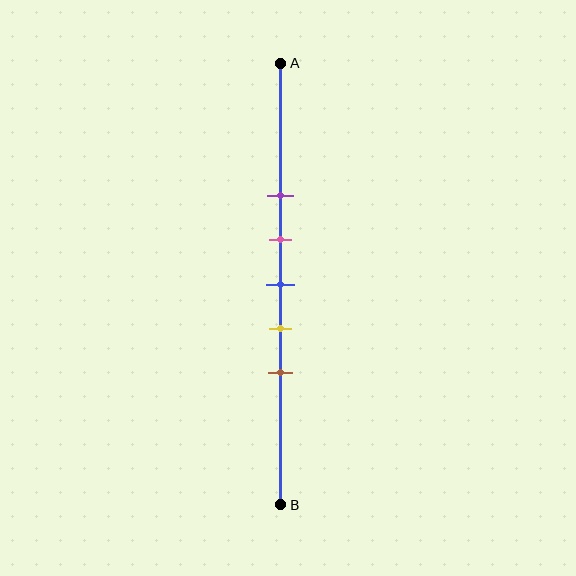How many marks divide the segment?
There are 5 marks dividing the segment.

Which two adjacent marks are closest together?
The pink and blue marks are the closest adjacent pair.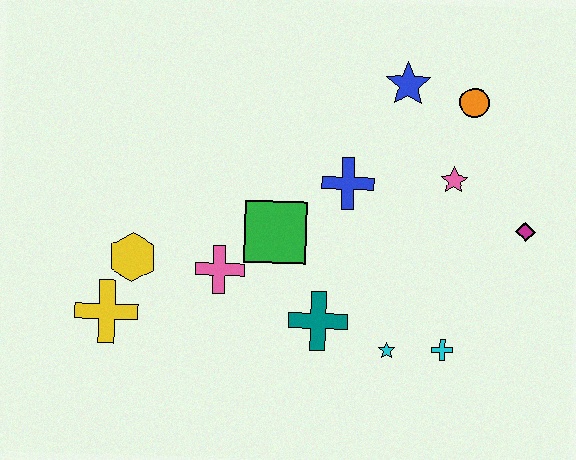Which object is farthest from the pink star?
The yellow cross is farthest from the pink star.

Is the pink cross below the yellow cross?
No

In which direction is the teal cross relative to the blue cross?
The teal cross is below the blue cross.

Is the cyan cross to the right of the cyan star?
Yes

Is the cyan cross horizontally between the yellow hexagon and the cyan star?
No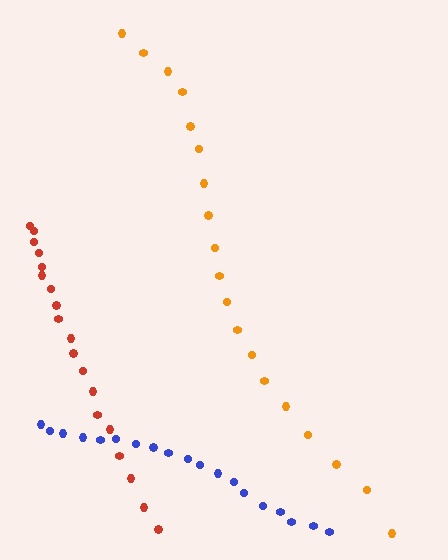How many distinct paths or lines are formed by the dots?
There are 3 distinct paths.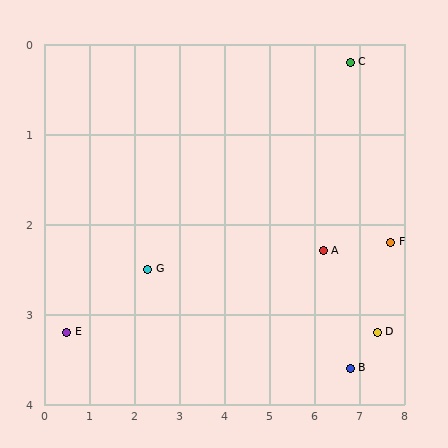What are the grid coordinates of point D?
Point D is at approximately (7.4, 3.2).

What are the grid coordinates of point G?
Point G is at approximately (2.3, 2.5).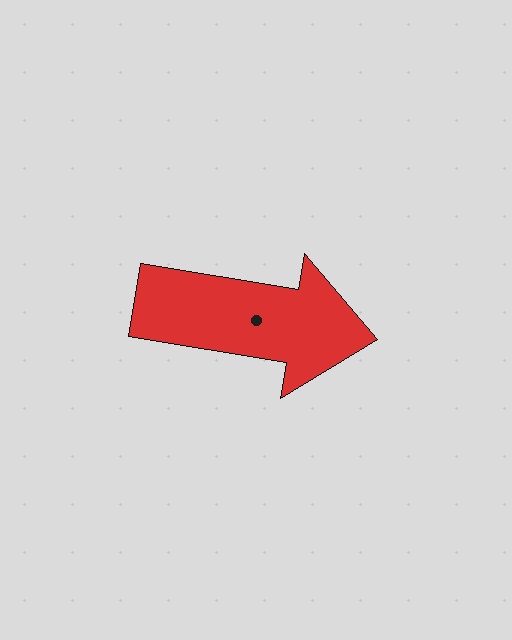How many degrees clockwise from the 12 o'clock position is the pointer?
Approximately 99 degrees.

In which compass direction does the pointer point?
East.